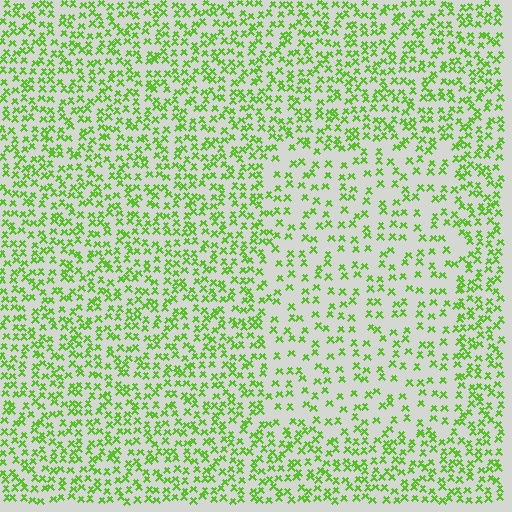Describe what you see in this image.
The image contains small lime elements arranged at two different densities. A rectangle-shaped region is visible where the elements are less densely packed than the surrounding area.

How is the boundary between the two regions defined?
The boundary is defined by a change in element density (approximately 1.8x ratio). All elements are the same color, size, and shape.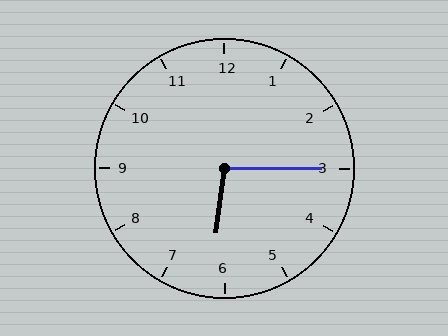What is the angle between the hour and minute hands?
Approximately 98 degrees.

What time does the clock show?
6:15.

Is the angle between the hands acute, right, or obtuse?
It is obtuse.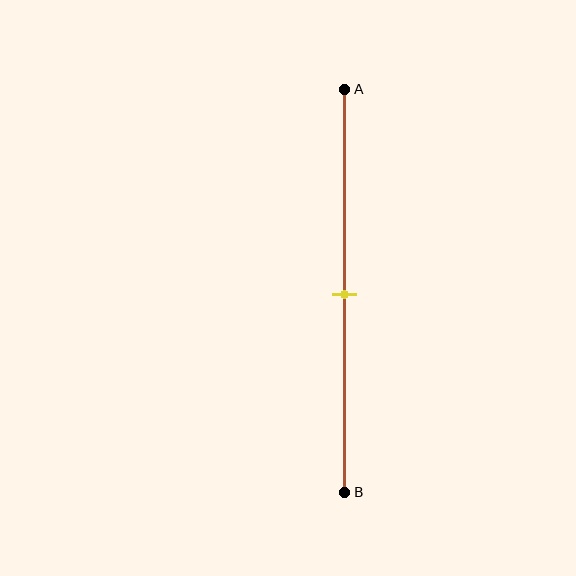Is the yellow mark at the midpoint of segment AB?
Yes, the mark is approximately at the midpoint.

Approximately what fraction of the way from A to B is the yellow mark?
The yellow mark is approximately 50% of the way from A to B.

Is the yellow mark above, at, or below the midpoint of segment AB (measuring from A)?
The yellow mark is approximately at the midpoint of segment AB.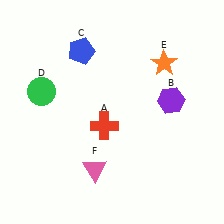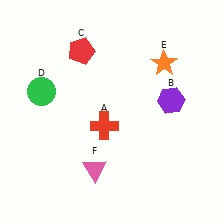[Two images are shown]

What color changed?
The pentagon (C) changed from blue in Image 1 to red in Image 2.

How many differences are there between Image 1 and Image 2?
There is 1 difference between the two images.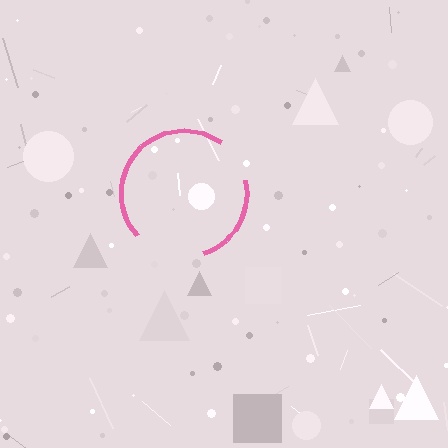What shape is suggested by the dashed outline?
The dashed outline suggests a circle.